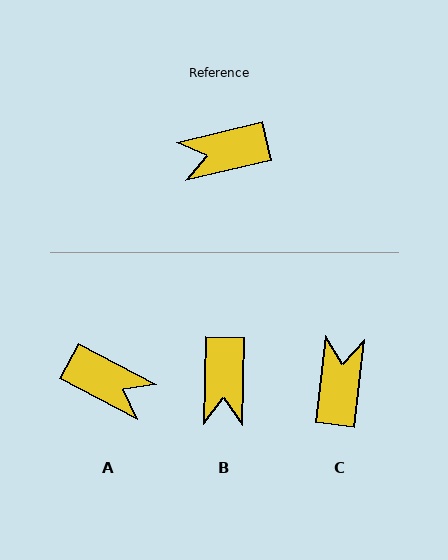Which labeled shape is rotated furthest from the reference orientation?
A, about 139 degrees away.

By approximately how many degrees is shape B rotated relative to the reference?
Approximately 75 degrees counter-clockwise.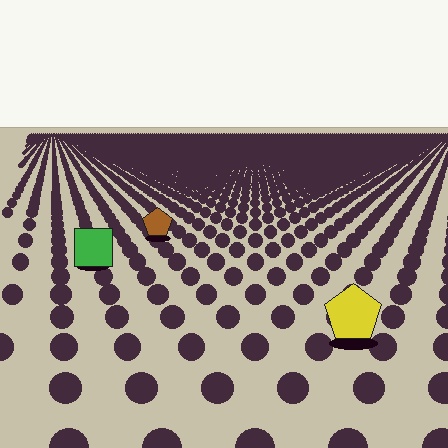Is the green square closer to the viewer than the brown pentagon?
Yes. The green square is closer — you can tell from the texture gradient: the ground texture is coarser near it.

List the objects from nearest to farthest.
From nearest to farthest: the yellow pentagon, the green square, the brown pentagon.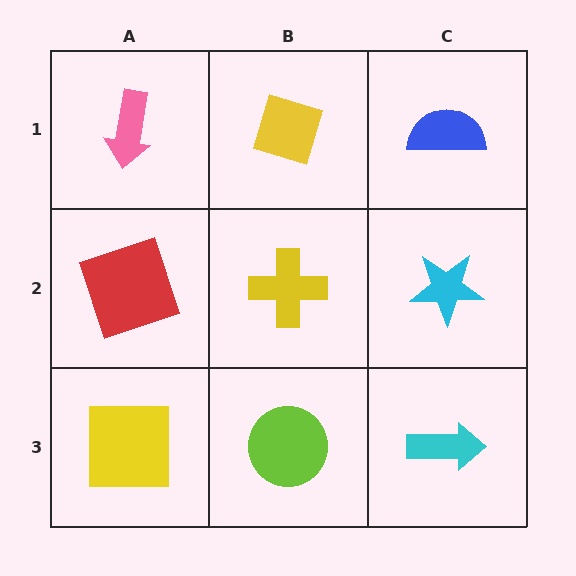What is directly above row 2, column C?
A blue semicircle.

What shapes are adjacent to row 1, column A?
A red square (row 2, column A), a yellow diamond (row 1, column B).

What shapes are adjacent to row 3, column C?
A cyan star (row 2, column C), a lime circle (row 3, column B).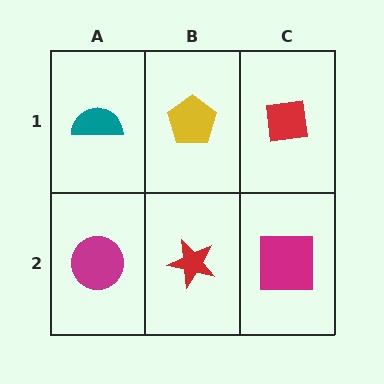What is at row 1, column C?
A red square.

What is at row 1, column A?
A teal semicircle.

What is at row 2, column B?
A red star.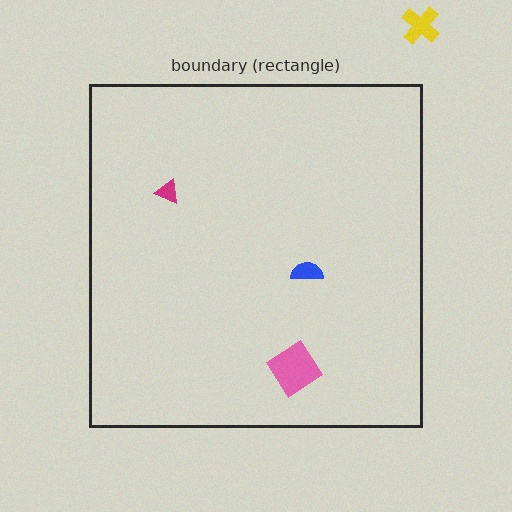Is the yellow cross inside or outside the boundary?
Outside.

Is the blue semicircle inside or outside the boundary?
Inside.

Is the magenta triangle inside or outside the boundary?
Inside.